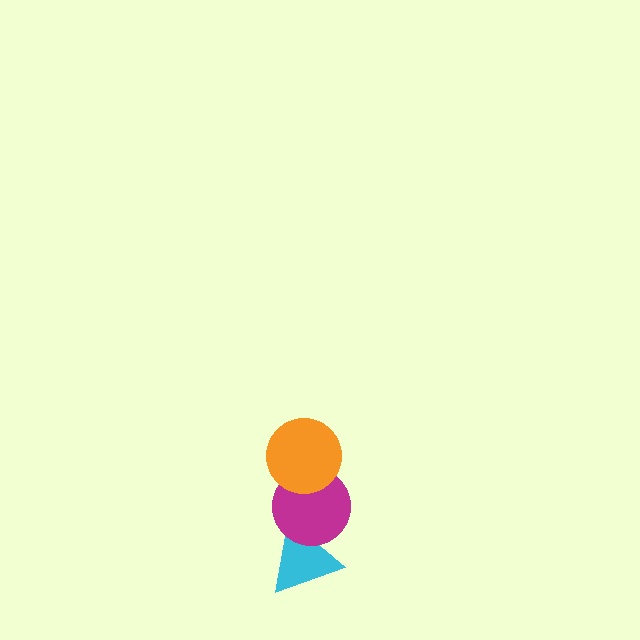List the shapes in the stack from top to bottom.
From top to bottom: the orange circle, the magenta circle, the cyan triangle.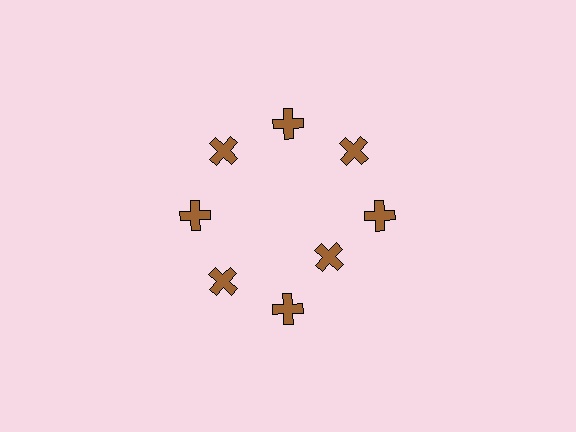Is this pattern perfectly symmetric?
No. The 8 brown crosses are arranged in a ring, but one element near the 4 o'clock position is pulled inward toward the center, breaking the 8-fold rotational symmetry.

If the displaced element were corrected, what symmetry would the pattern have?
It would have 8-fold rotational symmetry — the pattern would map onto itself every 45 degrees.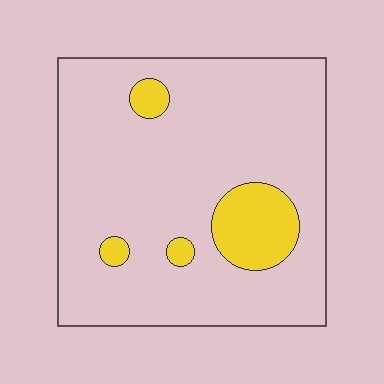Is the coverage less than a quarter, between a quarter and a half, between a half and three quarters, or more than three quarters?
Less than a quarter.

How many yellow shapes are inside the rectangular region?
4.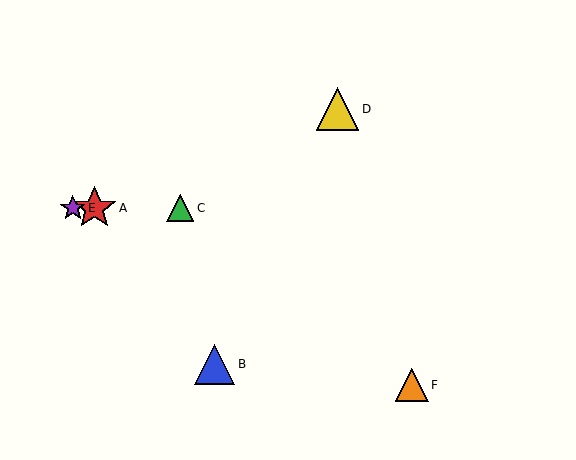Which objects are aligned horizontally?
Objects A, C, E are aligned horizontally.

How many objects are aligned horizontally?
3 objects (A, C, E) are aligned horizontally.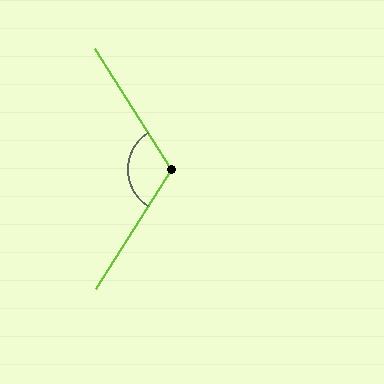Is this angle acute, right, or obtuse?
It is obtuse.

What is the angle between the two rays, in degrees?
Approximately 115 degrees.